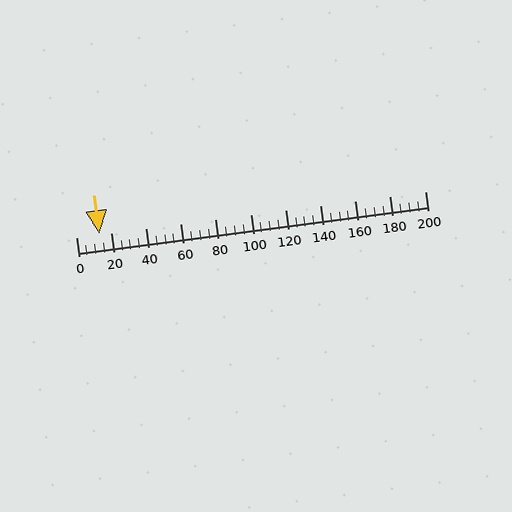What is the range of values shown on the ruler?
The ruler shows values from 0 to 200.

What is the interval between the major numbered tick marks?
The major tick marks are spaced 20 units apart.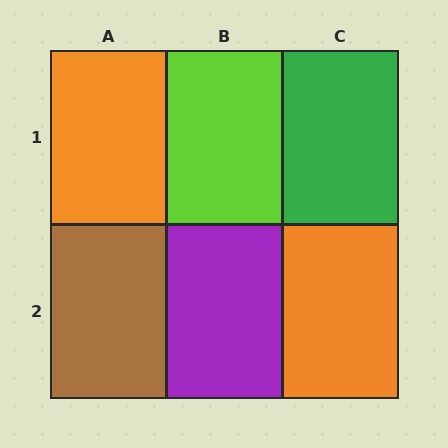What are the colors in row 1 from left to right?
Orange, lime, green.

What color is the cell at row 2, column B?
Purple.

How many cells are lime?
1 cell is lime.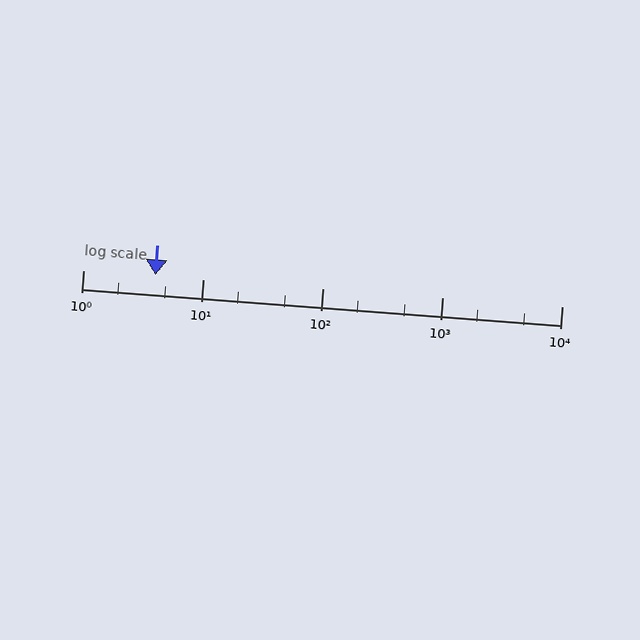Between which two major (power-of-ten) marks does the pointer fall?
The pointer is between 1 and 10.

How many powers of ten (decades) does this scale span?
The scale spans 4 decades, from 1 to 10000.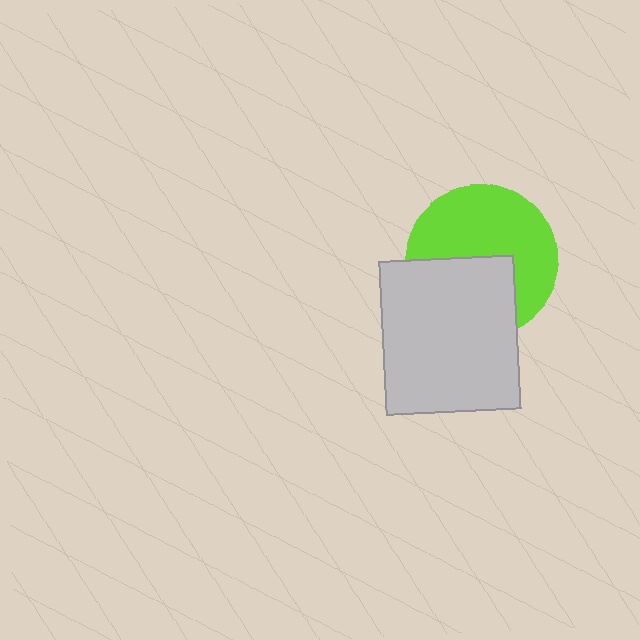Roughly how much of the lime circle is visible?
About half of it is visible (roughly 58%).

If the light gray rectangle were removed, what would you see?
You would see the complete lime circle.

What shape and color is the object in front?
The object in front is a light gray rectangle.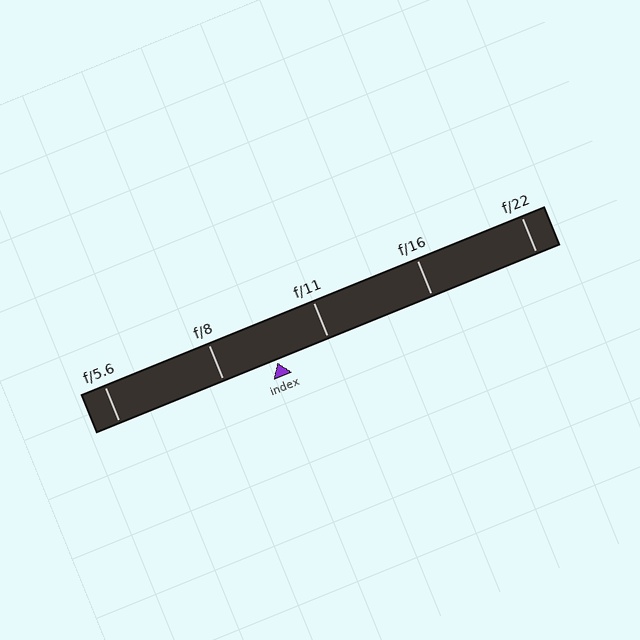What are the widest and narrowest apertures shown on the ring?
The widest aperture shown is f/5.6 and the narrowest is f/22.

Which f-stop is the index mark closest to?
The index mark is closest to f/11.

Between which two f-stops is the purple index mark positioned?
The index mark is between f/8 and f/11.